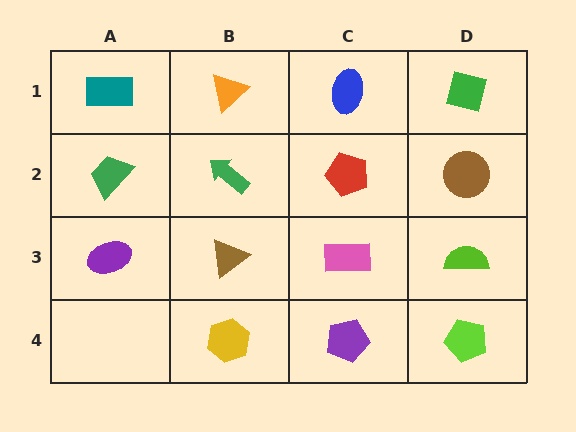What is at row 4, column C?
A purple pentagon.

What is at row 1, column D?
A green square.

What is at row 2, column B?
A green arrow.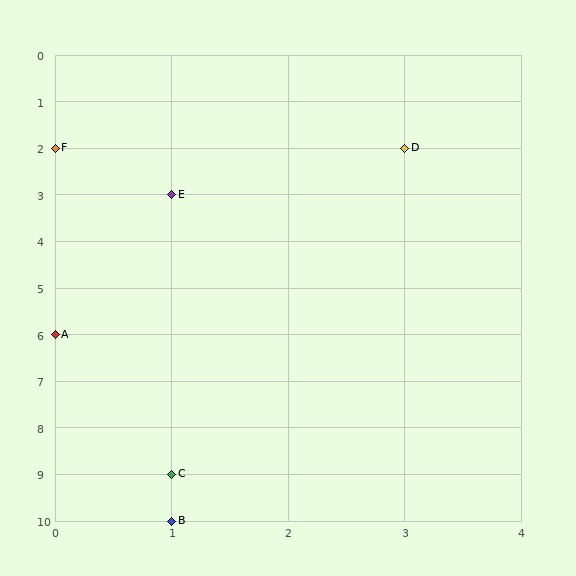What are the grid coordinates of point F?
Point F is at grid coordinates (0, 2).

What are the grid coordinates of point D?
Point D is at grid coordinates (3, 2).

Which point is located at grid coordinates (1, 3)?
Point E is at (1, 3).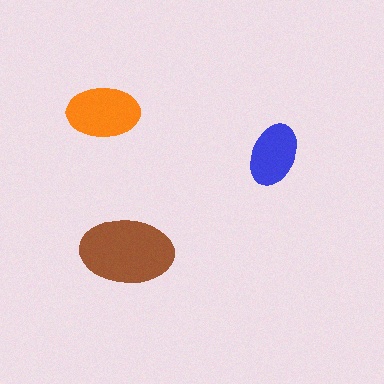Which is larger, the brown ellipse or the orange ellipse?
The brown one.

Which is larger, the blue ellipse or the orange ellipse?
The orange one.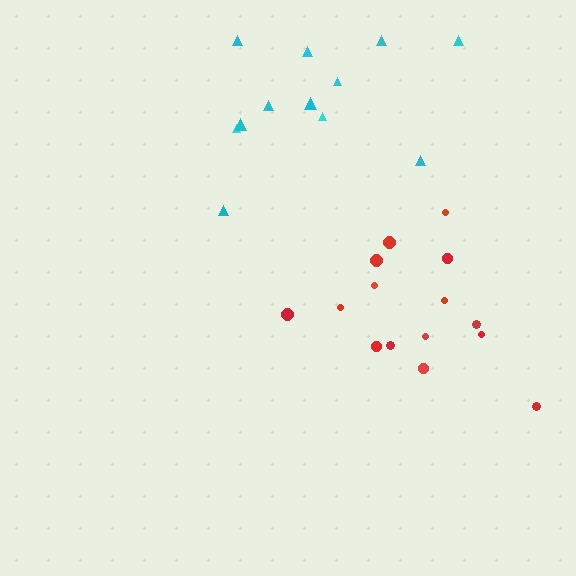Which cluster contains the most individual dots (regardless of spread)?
Red (15).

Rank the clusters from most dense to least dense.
red, cyan.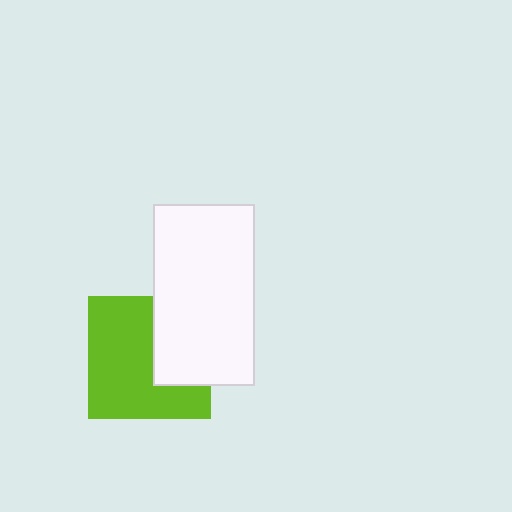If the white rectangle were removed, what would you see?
You would see the complete lime square.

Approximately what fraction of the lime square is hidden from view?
Roughly 34% of the lime square is hidden behind the white rectangle.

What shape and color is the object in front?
The object in front is a white rectangle.